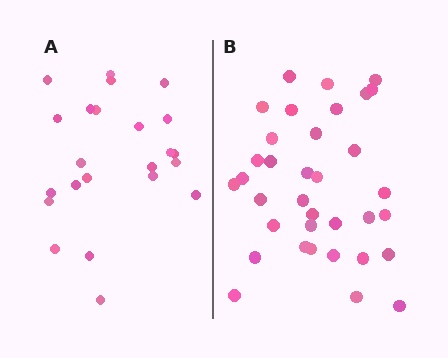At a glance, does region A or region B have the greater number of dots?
Region B (the right region) has more dots.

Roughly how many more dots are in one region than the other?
Region B has roughly 12 or so more dots than region A.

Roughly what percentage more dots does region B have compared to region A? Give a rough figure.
About 50% more.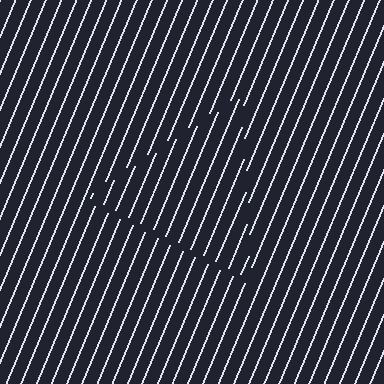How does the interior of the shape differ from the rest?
The interior of the shape contains the same grating, shifted by half a period — the contour is defined by the phase discontinuity where line-ends from the inner and outer gratings abut.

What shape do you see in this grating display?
An illusory triangle. The interior of the shape contains the same grating, shifted by half a period — the contour is defined by the phase discontinuity where line-ends from the inner and outer gratings abut.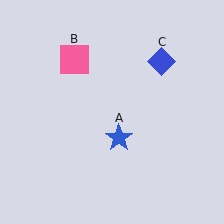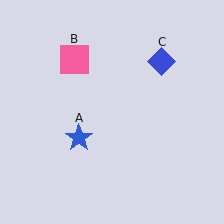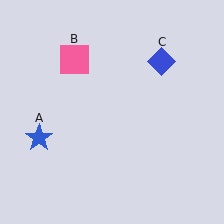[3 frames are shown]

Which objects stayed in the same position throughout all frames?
Pink square (object B) and blue diamond (object C) remained stationary.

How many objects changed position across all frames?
1 object changed position: blue star (object A).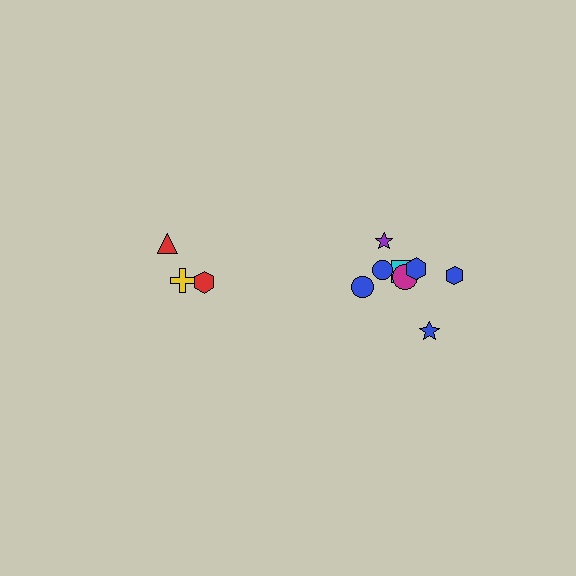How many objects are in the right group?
There are 8 objects.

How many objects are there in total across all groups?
There are 11 objects.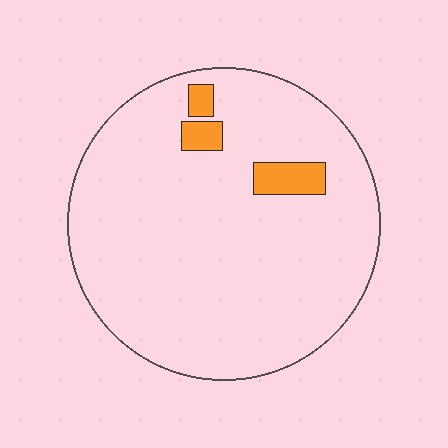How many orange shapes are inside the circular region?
3.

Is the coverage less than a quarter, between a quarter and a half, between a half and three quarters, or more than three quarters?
Less than a quarter.